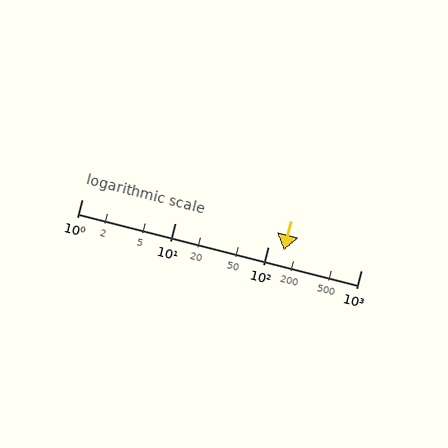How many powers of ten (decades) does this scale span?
The scale spans 3 decades, from 1 to 1000.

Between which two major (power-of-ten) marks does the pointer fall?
The pointer is between 100 and 1000.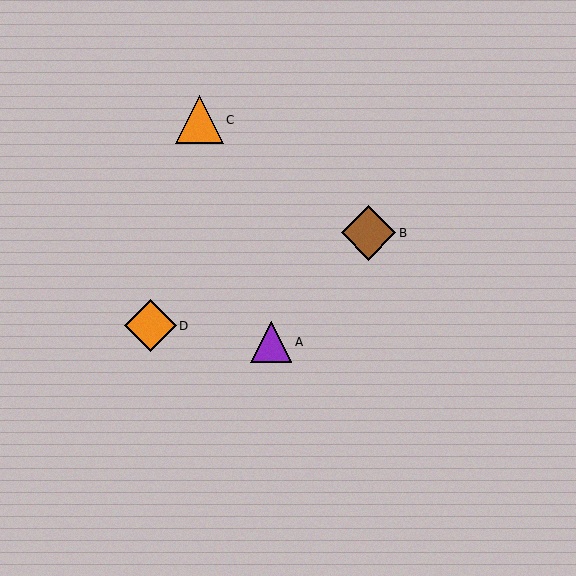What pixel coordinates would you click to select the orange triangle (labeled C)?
Click at (199, 120) to select the orange triangle C.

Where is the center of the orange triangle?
The center of the orange triangle is at (199, 120).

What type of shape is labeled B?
Shape B is a brown diamond.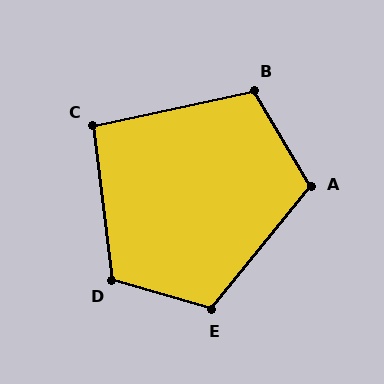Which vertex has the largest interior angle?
D, at approximately 113 degrees.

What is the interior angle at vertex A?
Approximately 110 degrees (obtuse).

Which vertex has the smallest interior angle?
C, at approximately 95 degrees.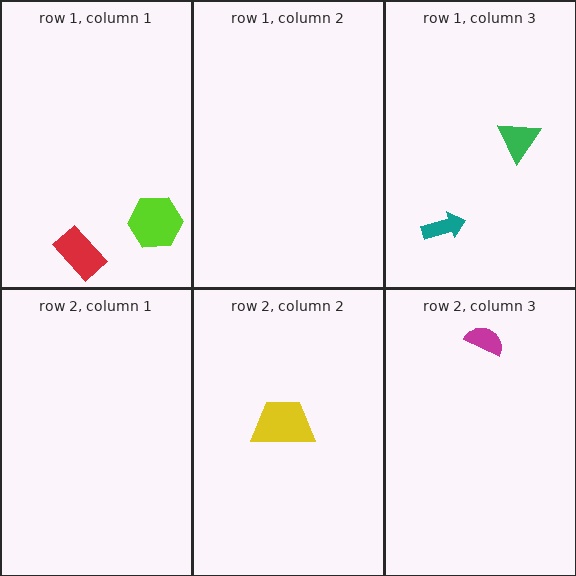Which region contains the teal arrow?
The row 1, column 3 region.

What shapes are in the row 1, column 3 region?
The teal arrow, the green triangle.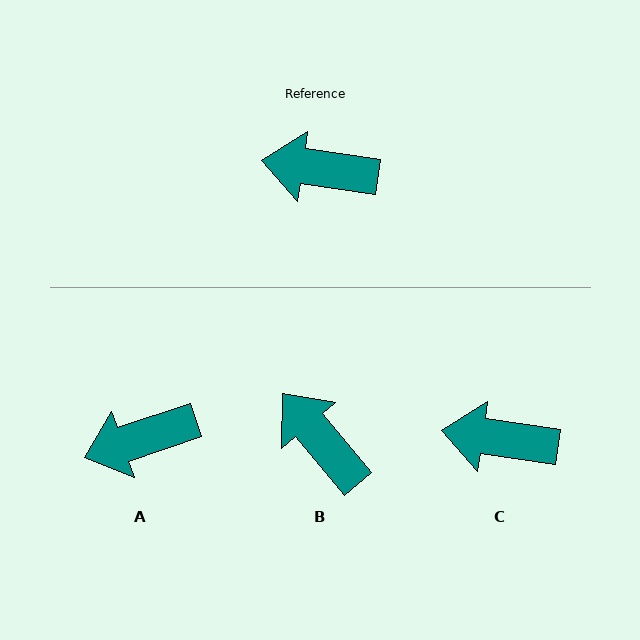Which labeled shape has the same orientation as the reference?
C.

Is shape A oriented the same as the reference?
No, it is off by about 27 degrees.